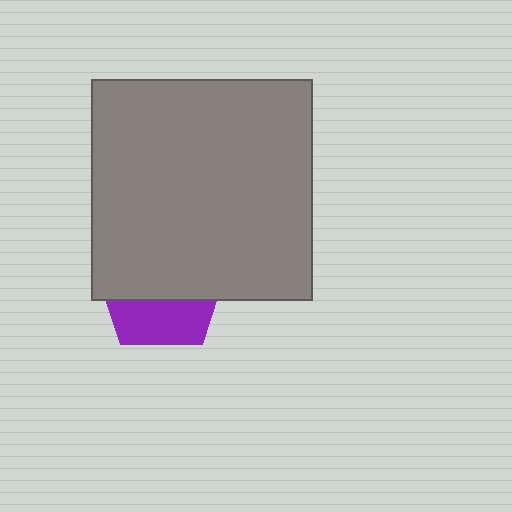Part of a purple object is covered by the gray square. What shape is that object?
It is a pentagon.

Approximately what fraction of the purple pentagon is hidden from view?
Roughly 64% of the purple pentagon is hidden behind the gray square.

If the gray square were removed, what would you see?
You would see the complete purple pentagon.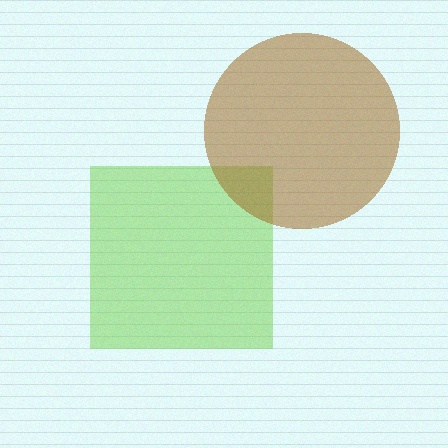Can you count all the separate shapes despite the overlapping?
Yes, there are 2 separate shapes.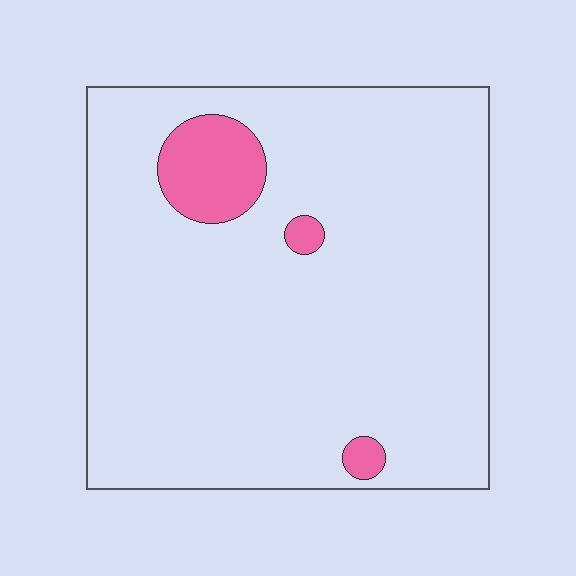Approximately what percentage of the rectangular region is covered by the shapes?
Approximately 10%.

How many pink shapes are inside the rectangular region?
3.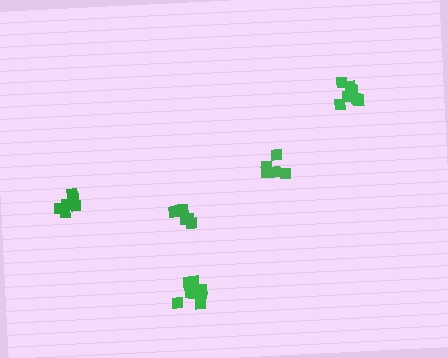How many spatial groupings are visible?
There are 5 spatial groupings.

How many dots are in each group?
Group 1: 9 dots, Group 2: 5 dots, Group 3: 11 dots, Group 4: 6 dots, Group 5: 6 dots (37 total).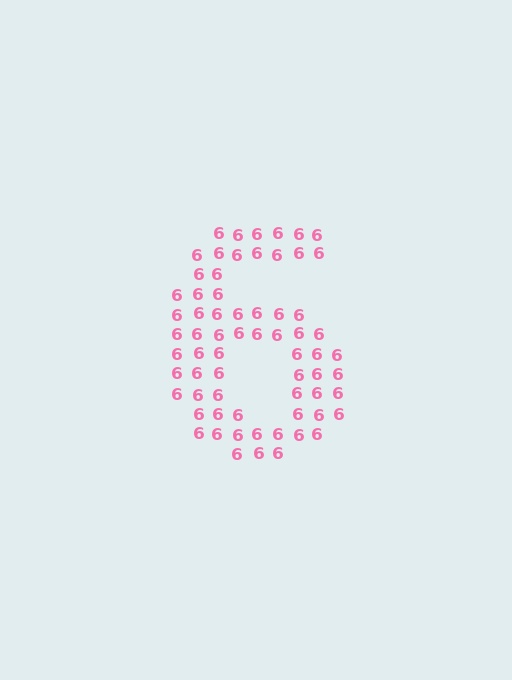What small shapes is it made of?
It is made of small digit 6's.